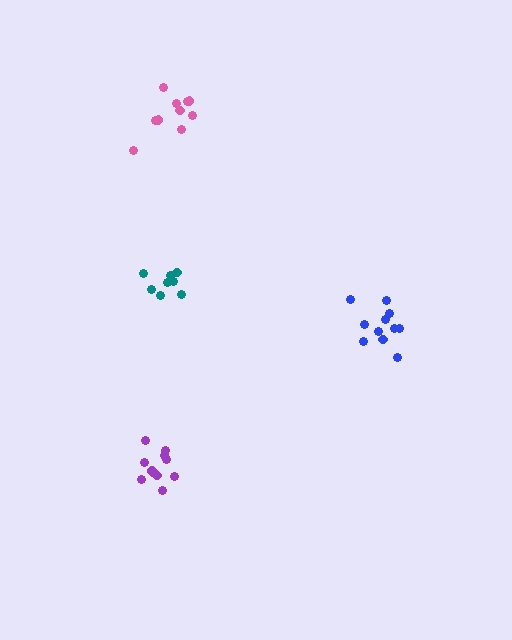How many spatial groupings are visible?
There are 4 spatial groupings.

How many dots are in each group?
Group 1: 10 dots, Group 2: 11 dots, Group 3: 8 dots, Group 4: 11 dots (40 total).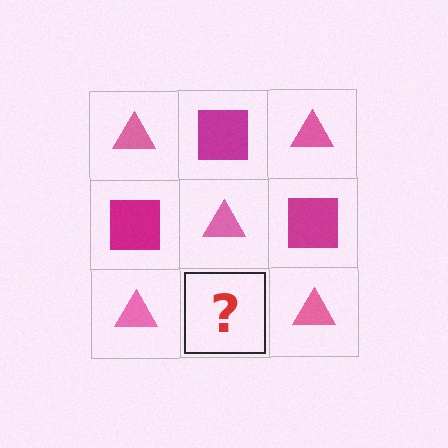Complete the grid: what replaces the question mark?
The question mark should be replaced with a magenta square.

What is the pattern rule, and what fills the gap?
The rule is that it alternates pink triangle and magenta square in a checkerboard pattern. The gap should be filled with a magenta square.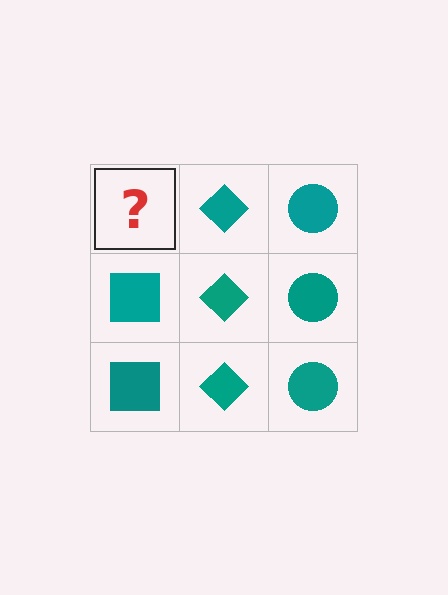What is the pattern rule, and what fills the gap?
The rule is that each column has a consistent shape. The gap should be filled with a teal square.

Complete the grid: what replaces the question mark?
The question mark should be replaced with a teal square.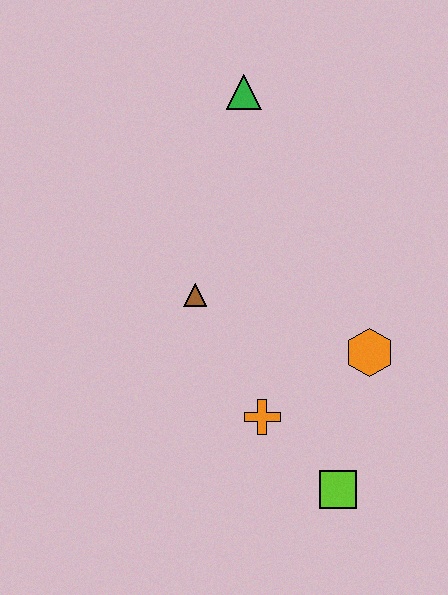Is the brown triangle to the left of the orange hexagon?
Yes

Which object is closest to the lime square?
The orange cross is closest to the lime square.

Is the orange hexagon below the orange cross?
No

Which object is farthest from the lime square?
The green triangle is farthest from the lime square.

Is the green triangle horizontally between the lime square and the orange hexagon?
No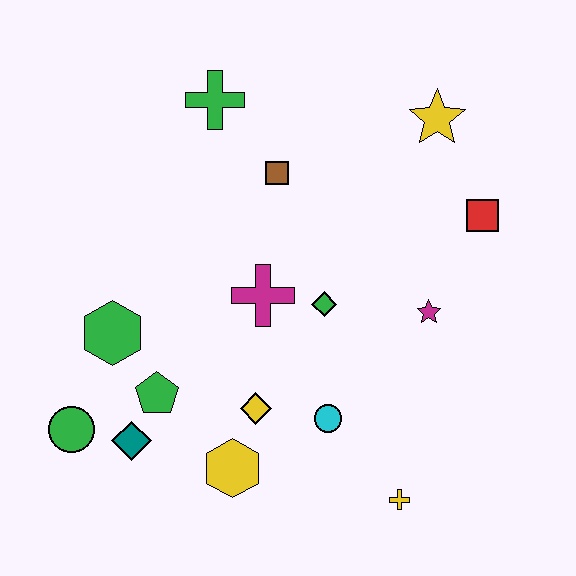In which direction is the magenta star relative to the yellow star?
The magenta star is below the yellow star.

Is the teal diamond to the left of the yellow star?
Yes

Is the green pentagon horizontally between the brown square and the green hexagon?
Yes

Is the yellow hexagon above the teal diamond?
No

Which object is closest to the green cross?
The brown square is closest to the green cross.